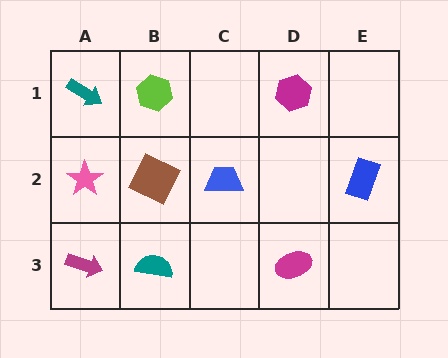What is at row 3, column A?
A magenta arrow.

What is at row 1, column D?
A magenta hexagon.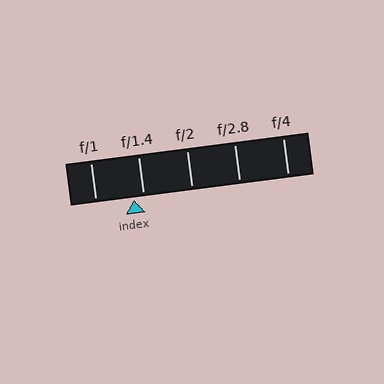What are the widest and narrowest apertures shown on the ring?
The widest aperture shown is f/1 and the narrowest is f/4.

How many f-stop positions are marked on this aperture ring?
There are 5 f-stop positions marked.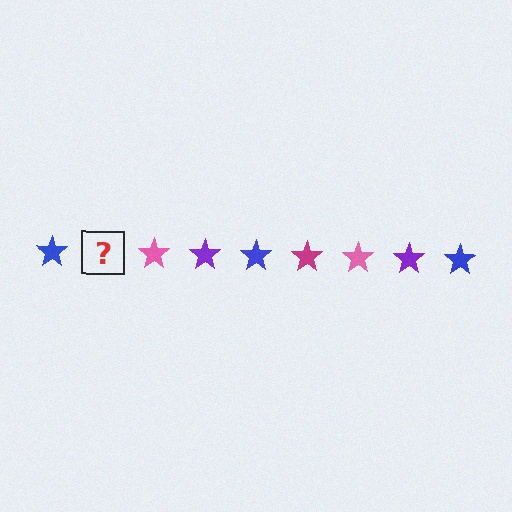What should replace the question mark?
The question mark should be replaced with a magenta star.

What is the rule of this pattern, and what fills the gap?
The rule is that the pattern cycles through blue, magenta, pink, purple stars. The gap should be filled with a magenta star.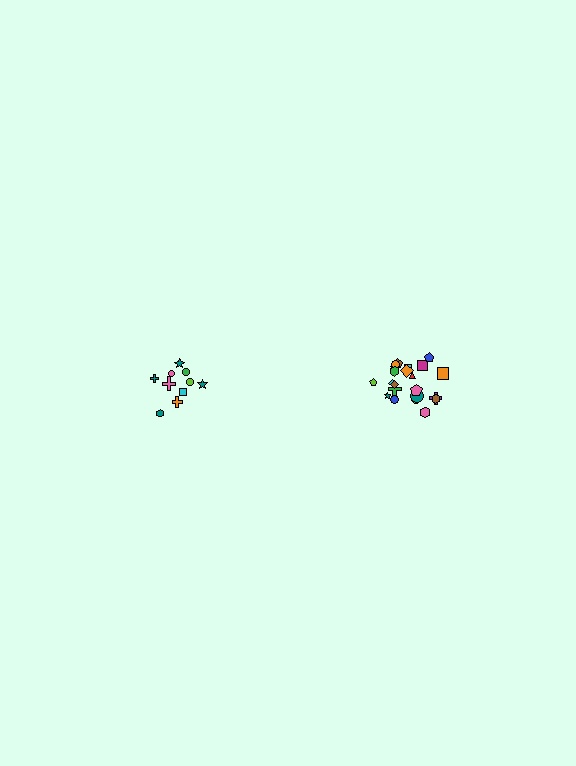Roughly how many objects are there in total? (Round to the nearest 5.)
Roughly 30 objects in total.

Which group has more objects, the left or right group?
The right group.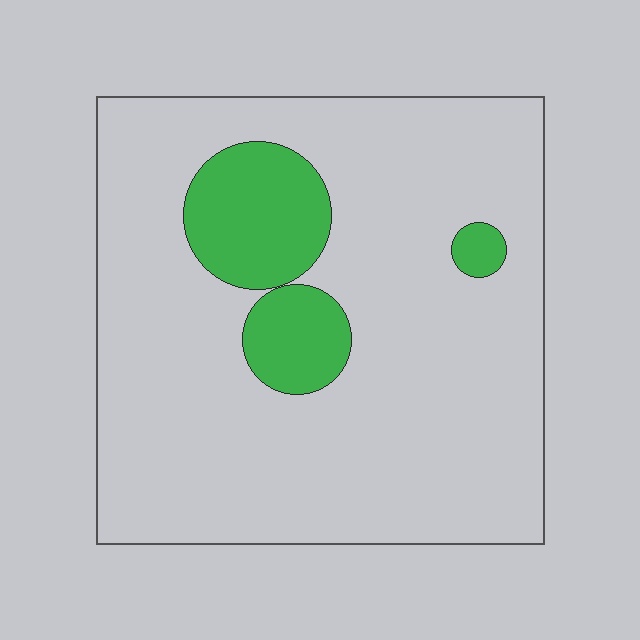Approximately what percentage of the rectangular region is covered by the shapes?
Approximately 15%.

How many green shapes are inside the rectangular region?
3.